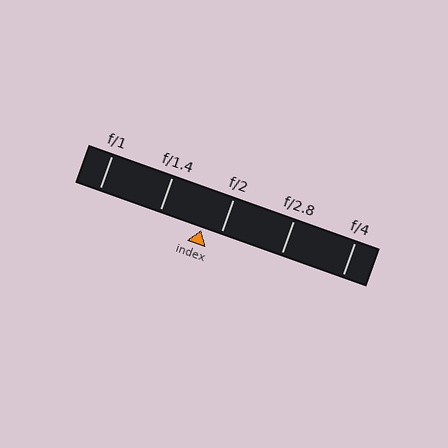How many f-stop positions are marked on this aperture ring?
There are 5 f-stop positions marked.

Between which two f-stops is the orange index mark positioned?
The index mark is between f/1.4 and f/2.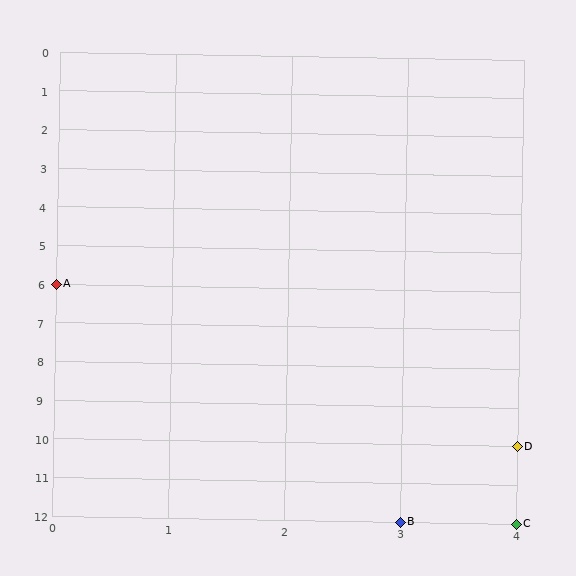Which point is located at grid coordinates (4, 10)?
Point D is at (4, 10).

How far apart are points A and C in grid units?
Points A and C are 4 columns and 6 rows apart (about 7.2 grid units diagonally).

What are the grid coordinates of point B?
Point B is at grid coordinates (3, 12).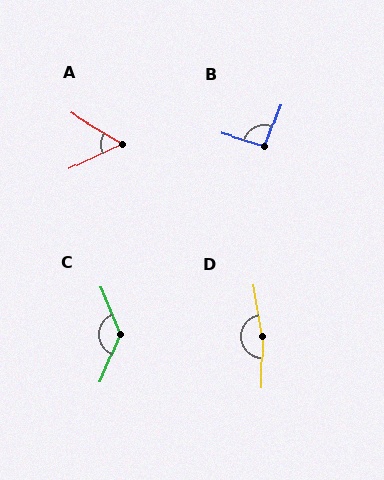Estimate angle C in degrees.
Approximately 135 degrees.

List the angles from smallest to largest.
A (56°), B (94°), C (135°), D (169°).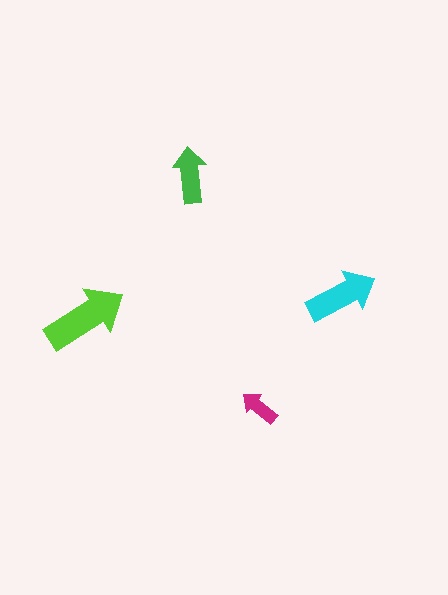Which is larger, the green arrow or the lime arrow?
The lime one.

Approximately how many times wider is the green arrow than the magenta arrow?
About 1.5 times wider.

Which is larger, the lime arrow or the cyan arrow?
The lime one.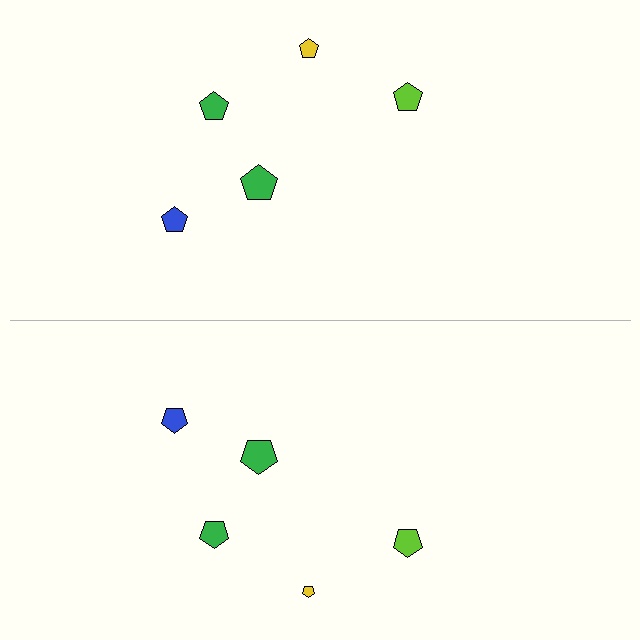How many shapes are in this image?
There are 10 shapes in this image.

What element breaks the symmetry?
The yellow pentagon on the bottom side has a different size than its mirror counterpart.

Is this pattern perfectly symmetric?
No, the pattern is not perfectly symmetric. The yellow pentagon on the bottom side has a different size than its mirror counterpart.